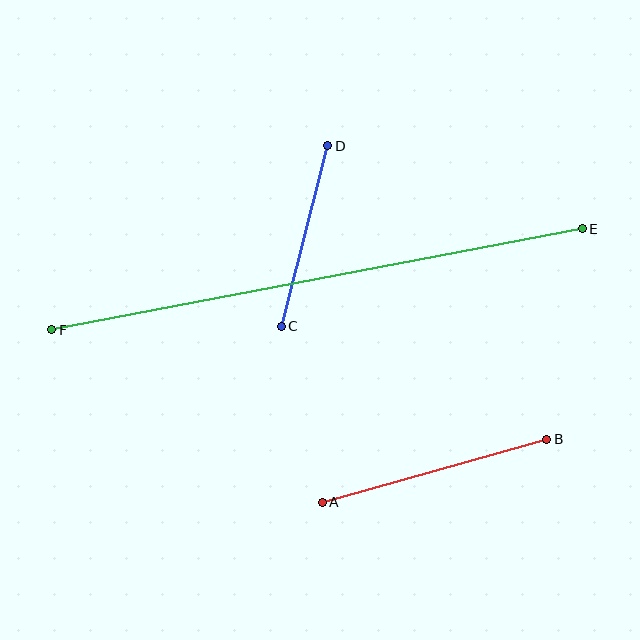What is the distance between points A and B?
The distance is approximately 233 pixels.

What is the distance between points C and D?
The distance is approximately 186 pixels.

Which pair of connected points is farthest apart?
Points E and F are farthest apart.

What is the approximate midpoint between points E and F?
The midpoint is at approximately (317, 279) pixels.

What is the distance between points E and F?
The distance is approximately 540 pixels.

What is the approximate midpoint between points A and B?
The midpoint is at approximately (435, 471) pixels.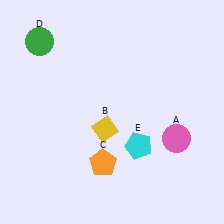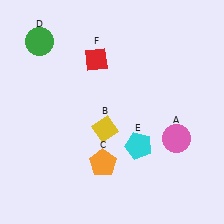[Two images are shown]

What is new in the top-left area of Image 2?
A red diamond (F) was added in the top-left area of Image 2.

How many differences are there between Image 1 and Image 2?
There is 1 difference between the two images.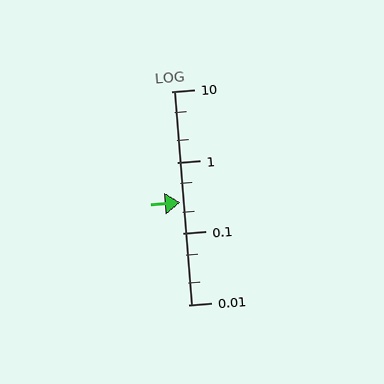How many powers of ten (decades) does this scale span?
The scale spans 3 decades, from 0.01 to 10.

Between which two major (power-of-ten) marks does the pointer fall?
The pointer is between 0.1 and 1.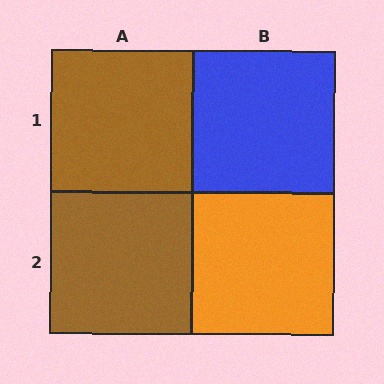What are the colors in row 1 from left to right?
Brown, blue.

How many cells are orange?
1 cell is orange.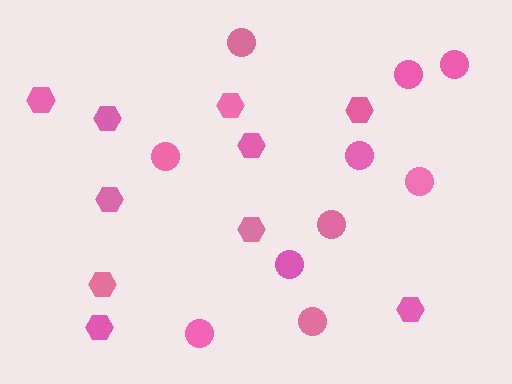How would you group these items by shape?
There are 2 groups: one group of circles (10) and one group of hexagons (10).